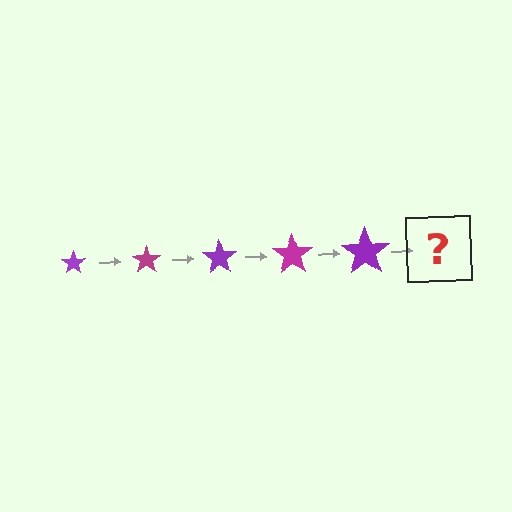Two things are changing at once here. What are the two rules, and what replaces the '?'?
The two rules are that the star grows larger each step and the color cycles through purple and magenta. The '?' should be a magenta star, larger than the previous one.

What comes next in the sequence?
The next element should be a magenta star, larger than the previous one.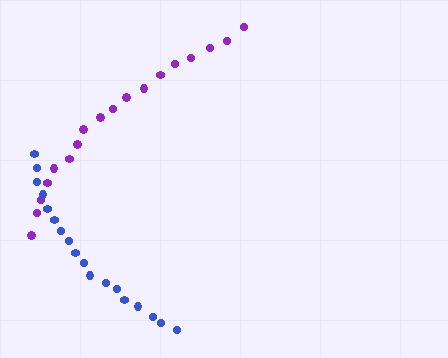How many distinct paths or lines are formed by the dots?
There are 2 distinct paths.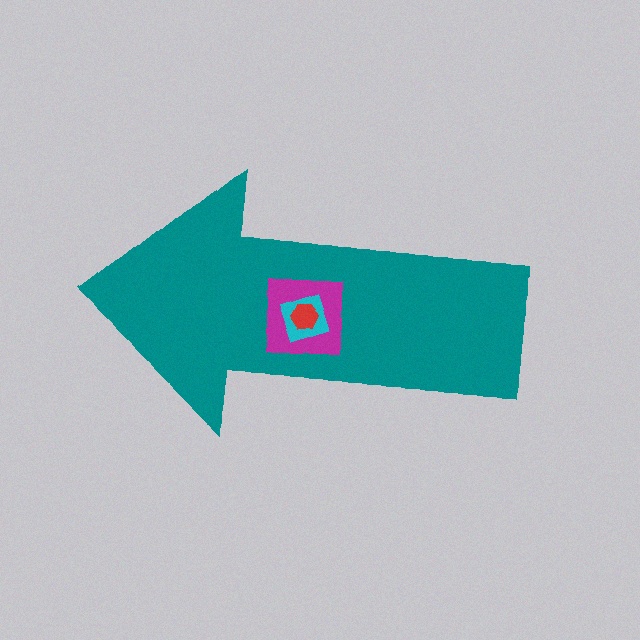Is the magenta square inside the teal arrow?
Yes.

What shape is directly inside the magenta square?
The cyan diamond.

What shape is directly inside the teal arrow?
The magenta square.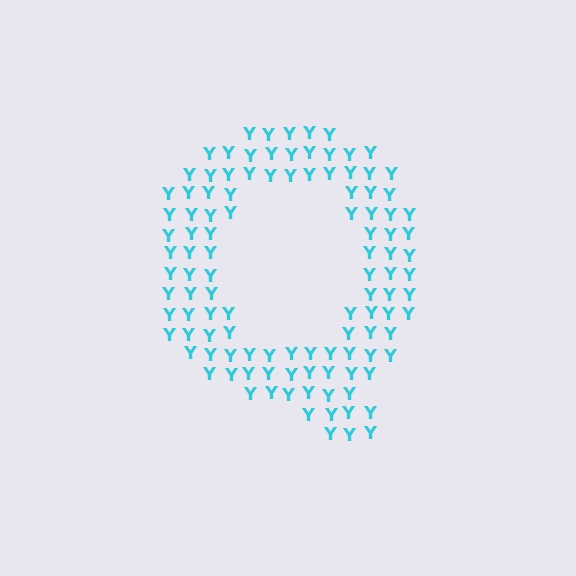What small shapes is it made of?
It is made of small letter Y's.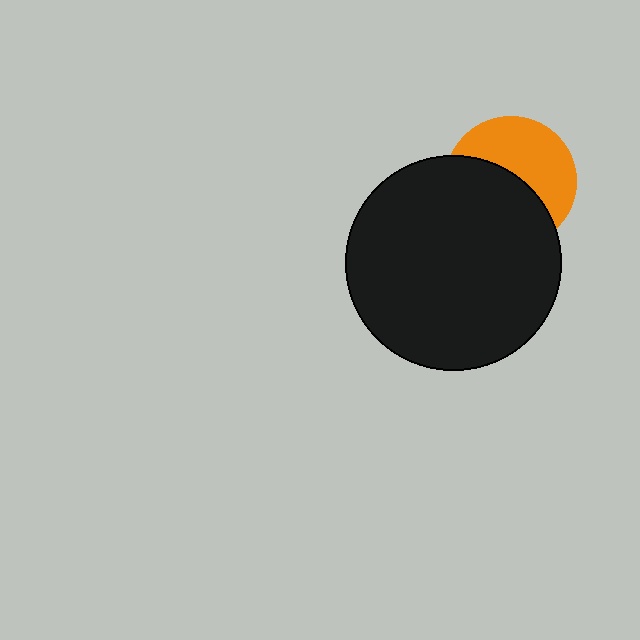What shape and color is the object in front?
The object in front is a black circle.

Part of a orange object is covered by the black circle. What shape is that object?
It is a circle.